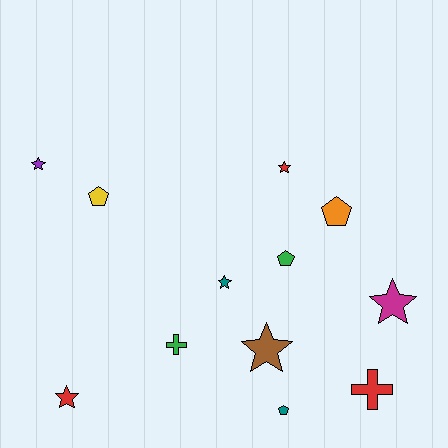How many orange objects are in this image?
There is 1 orange object.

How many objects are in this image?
There are 12 objects.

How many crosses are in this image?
There are 2 crosses.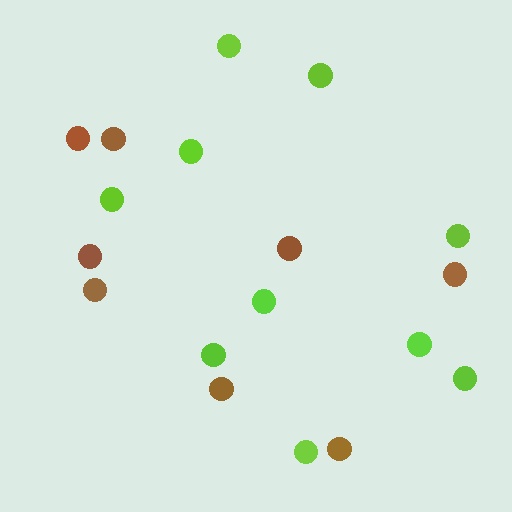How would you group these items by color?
There are 2 groups: one group of brown circles (8) and one group of lime circles (10).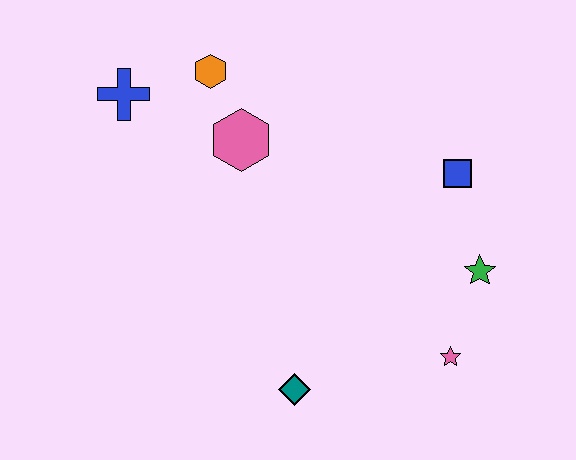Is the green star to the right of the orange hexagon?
Yes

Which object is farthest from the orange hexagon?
The pink star is farthest from the orange hexagon.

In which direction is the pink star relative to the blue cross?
The pink star is to the right of the blue cross.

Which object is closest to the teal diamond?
The pink star is closest to the teal diamond.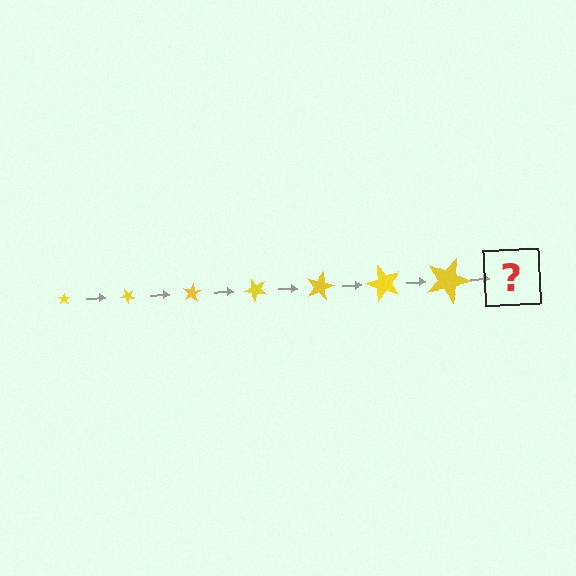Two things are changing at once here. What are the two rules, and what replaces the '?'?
The two rules are that the star grows larger each step and it rotates 40 degrees each step. The '?' should be a star, larger than the previous one and rotated 280 degrees from the start.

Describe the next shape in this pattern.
It should be a star, larger than the previous one and rotated 280 degrees from the start.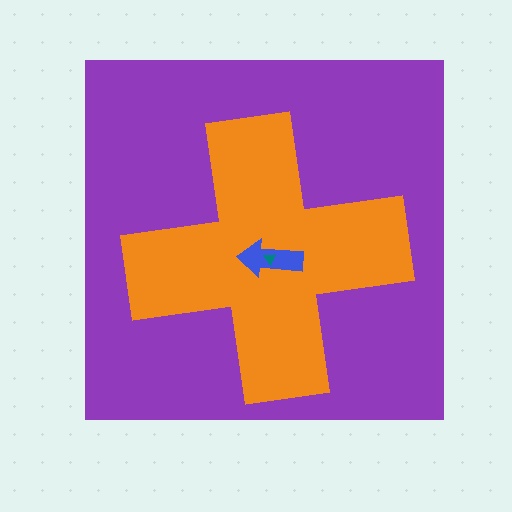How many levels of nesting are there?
4.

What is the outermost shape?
The purple square.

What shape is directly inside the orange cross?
The blue arrow.